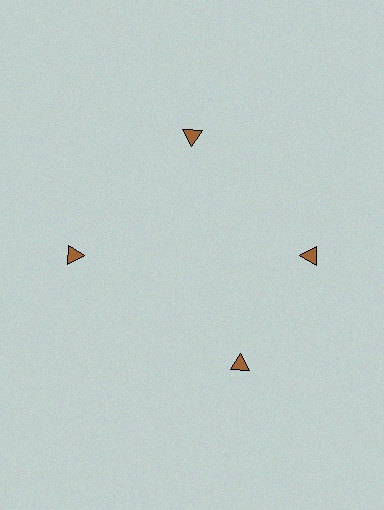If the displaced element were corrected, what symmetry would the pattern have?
It would have 4-fold rotational symmetry — the pattern would map onto itself every 90 degrees.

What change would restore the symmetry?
The symmetry would be restored by rotating it back into even spacing with its neighbors so that all 4 triangles sit at equal angles and equal distance from the center.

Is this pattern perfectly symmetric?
No. The 4 brown triangles are arranged in a ring, but one element near the 6 o'clock position is rotated out of alignment along the ring, breaking the 4-fold rotational symmetry.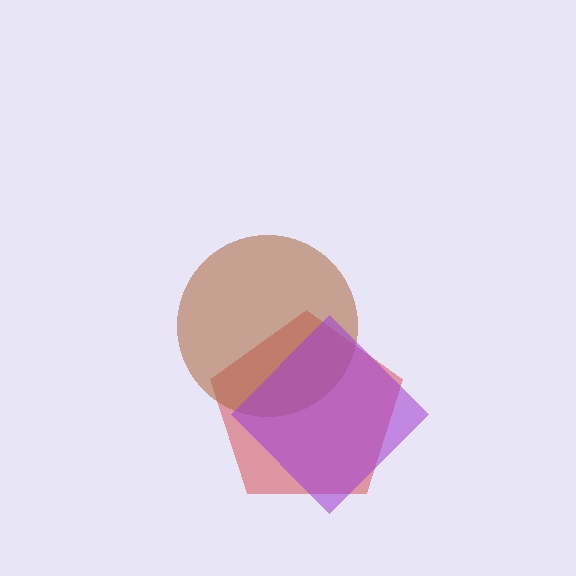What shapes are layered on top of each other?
The layered shapes are: a red pentagon, a brown circle, a purple diamond.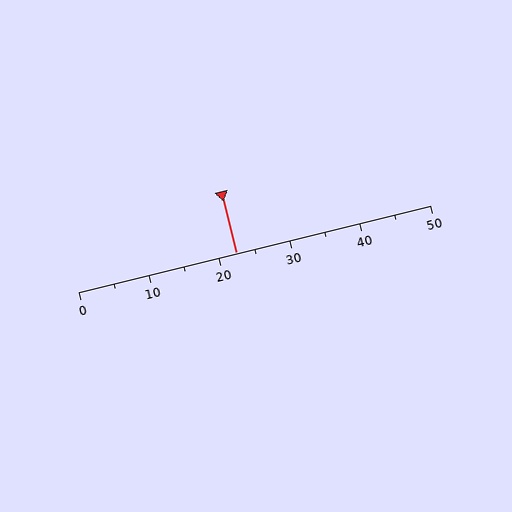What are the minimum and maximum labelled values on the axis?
The axis runs from 0 to 50.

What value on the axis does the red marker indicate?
The marker indicates approximately 22.5.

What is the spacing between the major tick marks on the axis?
The major ticks are spaced 10 apart.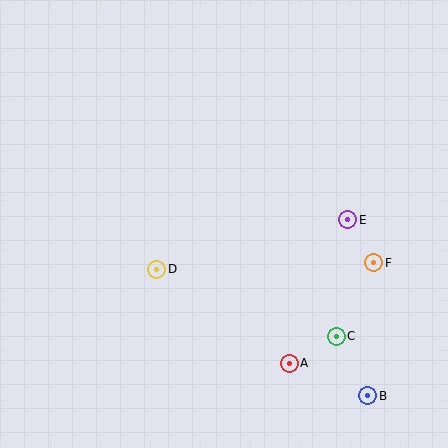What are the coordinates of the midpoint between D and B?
The midpoint between D and B is at (262, 333).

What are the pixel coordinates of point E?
Point E is at (348, 220).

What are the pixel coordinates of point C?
Point C is at (336, 336).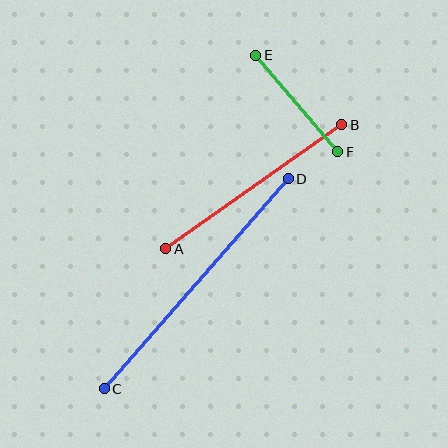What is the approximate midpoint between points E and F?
The midpoint is at approximately (297, 103) pixels.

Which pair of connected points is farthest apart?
Points C and D are farthest apart.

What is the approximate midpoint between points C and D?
The midpoint is at approximately (196, 284) pixels.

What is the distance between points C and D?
The distance is approximately 279 pixels.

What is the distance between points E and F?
The distance is approximately 127 pixels.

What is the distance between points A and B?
The distance is approximately 215 pixels.